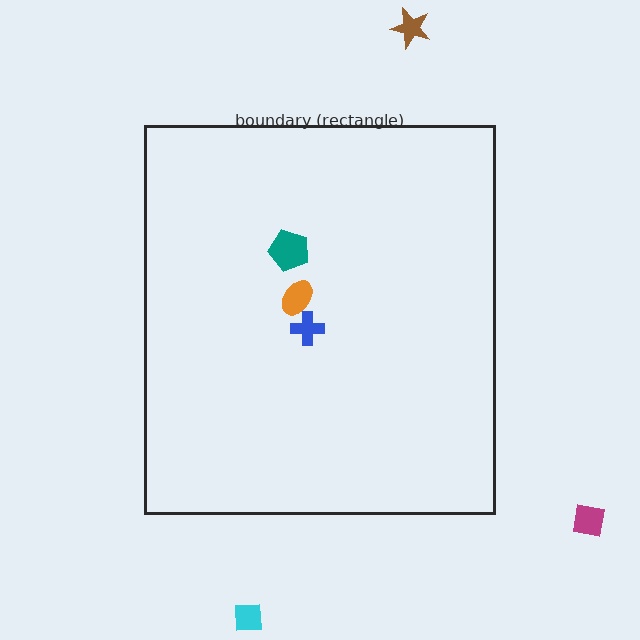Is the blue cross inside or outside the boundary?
Inside.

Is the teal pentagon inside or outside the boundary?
Inside.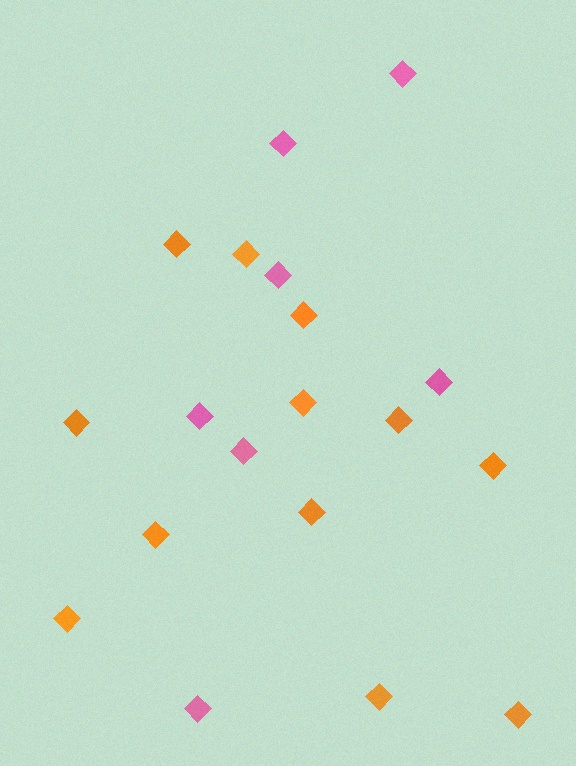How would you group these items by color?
There are 2 groups: one group of pink diamonds (7) and one group of orange diamonds (12).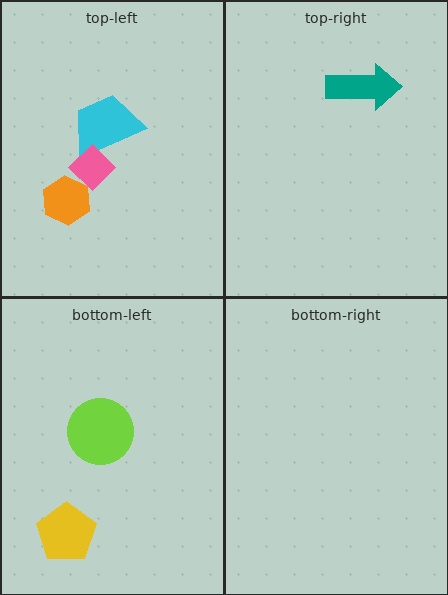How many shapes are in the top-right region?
1.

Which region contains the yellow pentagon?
The bottom-left region.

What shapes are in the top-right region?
The teal arrow.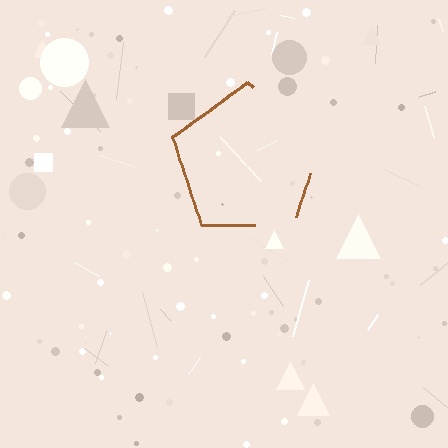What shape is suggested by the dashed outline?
The dashed outline suggests a pentagon.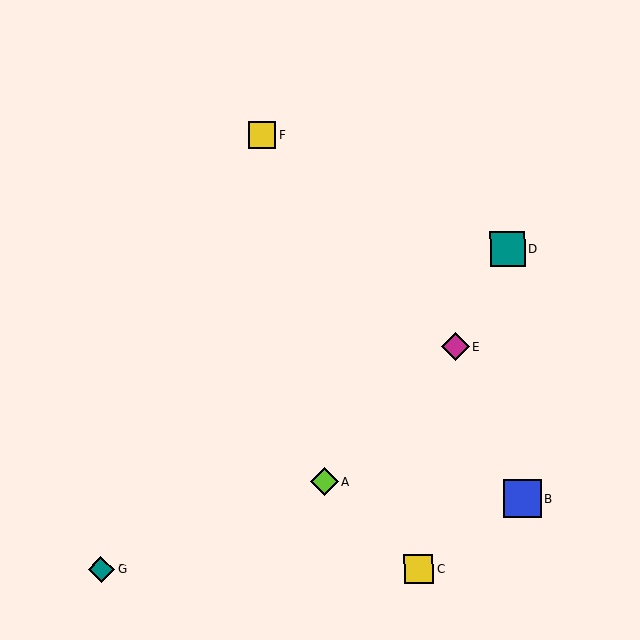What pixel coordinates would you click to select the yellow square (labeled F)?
Click at (262, 135) to select the yellow square F.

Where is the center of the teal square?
The center of the teal square is at (508, 249).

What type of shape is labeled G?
Shape G is a teal diamond.